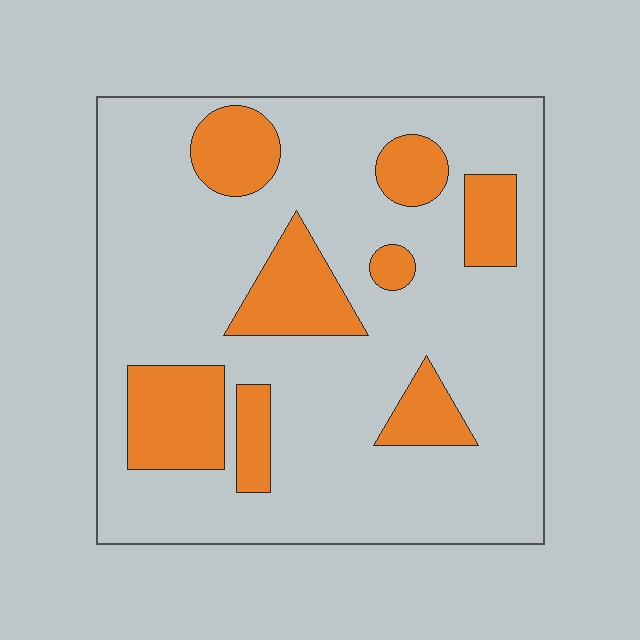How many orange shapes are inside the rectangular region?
8.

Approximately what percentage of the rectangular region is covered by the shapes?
Approximately 25%.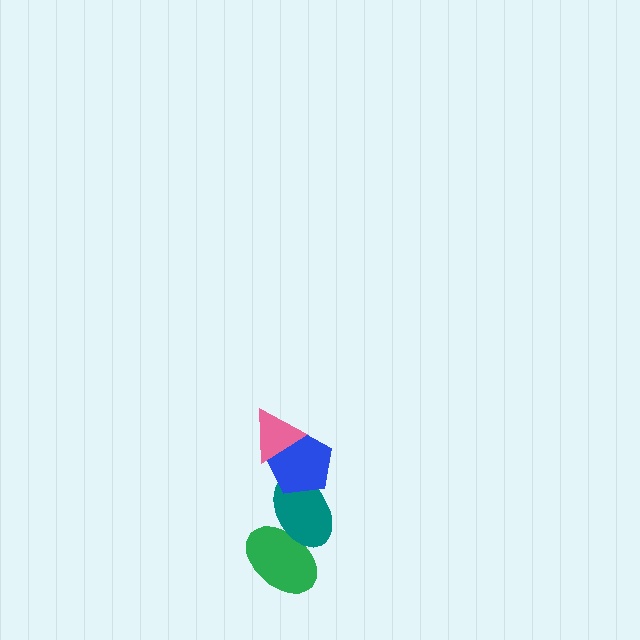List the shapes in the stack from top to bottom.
From top to bottom: the pink triangle, the blue pentagon, the teal ellipse, the green ellipse.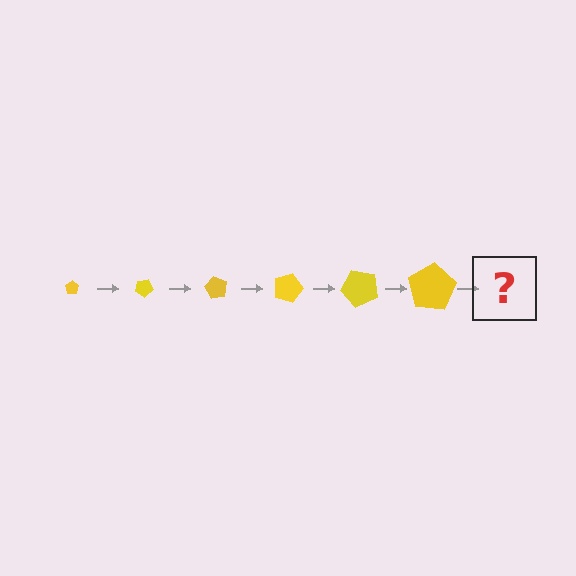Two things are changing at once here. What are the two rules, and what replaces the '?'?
The two rules are that the pentagon grows larger each step and it rotates 30 degrees each step. The '?' should be a pentagon, larger than the previous one and rotated 180 degrees from the start.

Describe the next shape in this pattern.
It should be a pentagon, larger than the previous one and rotated 180 degrees from the start.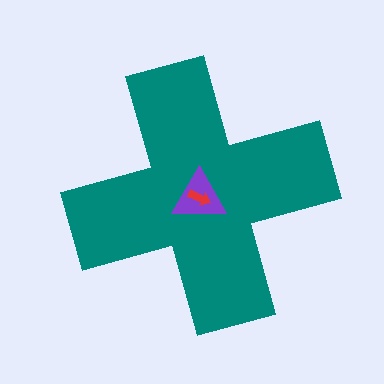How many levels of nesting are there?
3.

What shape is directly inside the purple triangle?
The red arrow.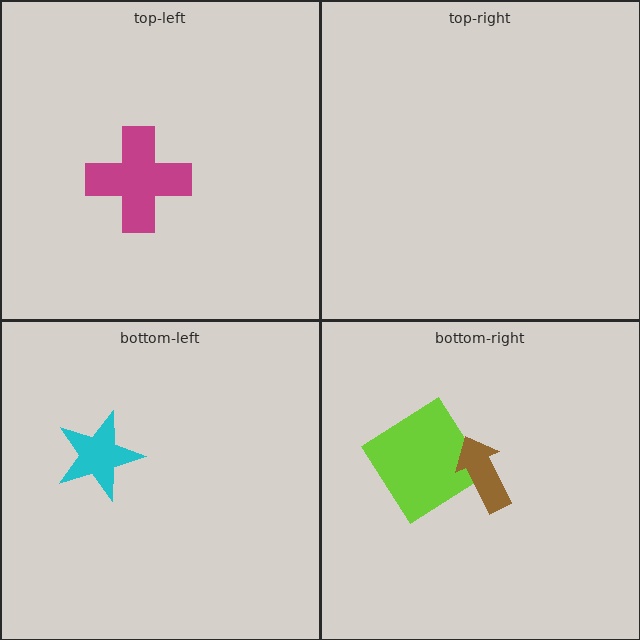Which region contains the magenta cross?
The top-left region.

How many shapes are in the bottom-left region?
1.